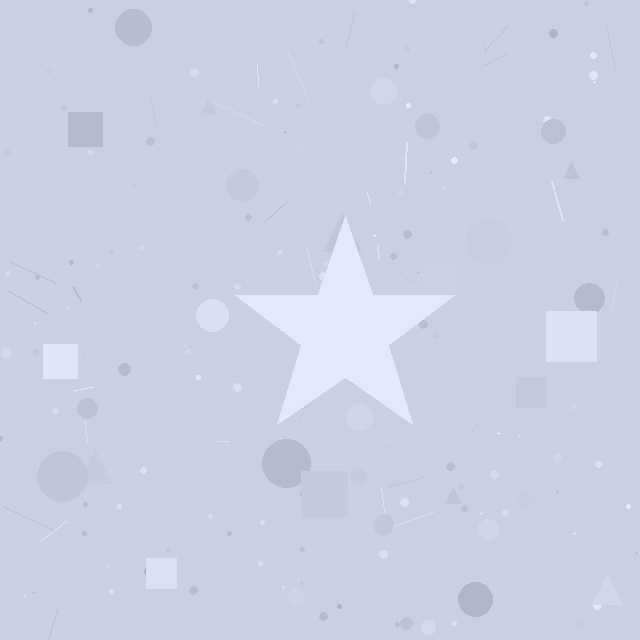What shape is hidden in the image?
A star is hidden in the image.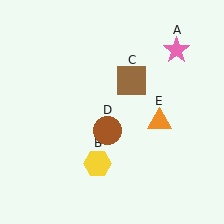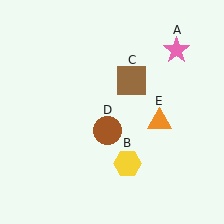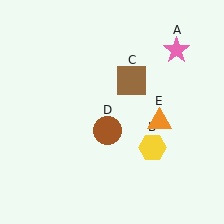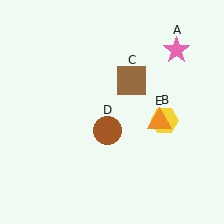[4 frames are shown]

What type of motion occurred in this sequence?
The yellow hexagon (object B) rotated counterclockwise around the center of the scene.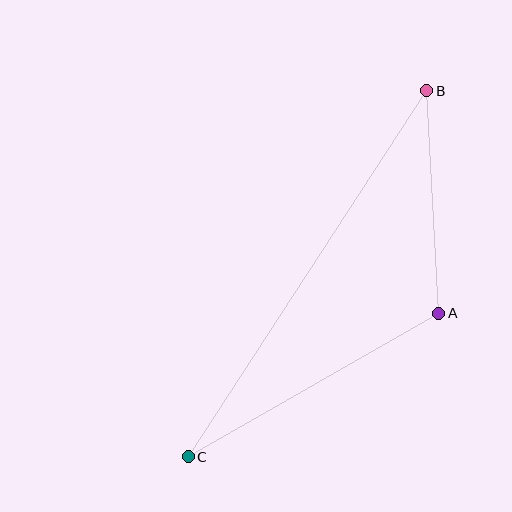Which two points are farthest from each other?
Points B and C are farthest from each other.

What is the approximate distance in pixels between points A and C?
The distance between A and C is approximately 289 pixels.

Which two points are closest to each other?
Points A and B are closest to each other.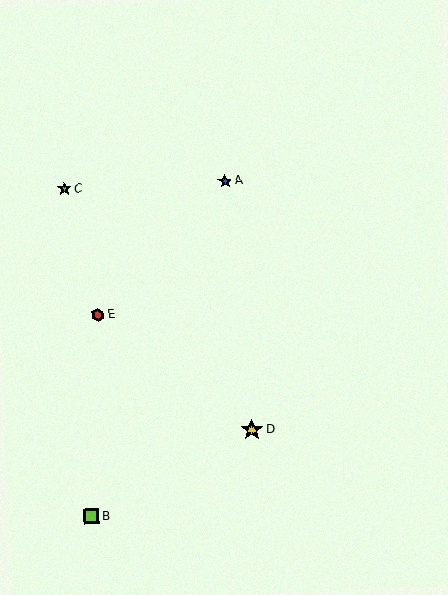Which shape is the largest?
The yellow star (labeled D) is the largest.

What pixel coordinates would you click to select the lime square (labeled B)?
Click at (91, 516) to select the lime square B.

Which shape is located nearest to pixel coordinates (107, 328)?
The red hexagon (labeled E) at (98, 315) is nearest to that location.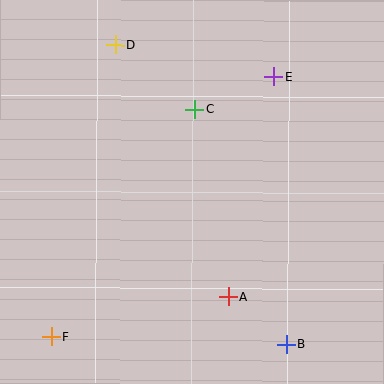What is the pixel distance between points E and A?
The distance between E and A is 226 pixels.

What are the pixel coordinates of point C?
Point C is at (194, 109).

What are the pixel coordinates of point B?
Point B is at (286, 344).